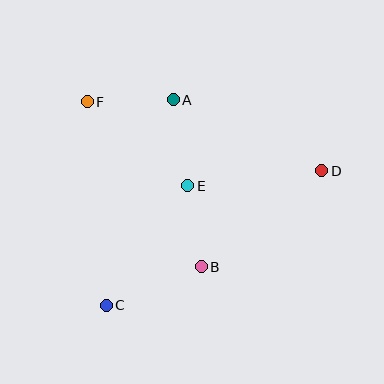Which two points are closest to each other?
Points B and E are closest to each other.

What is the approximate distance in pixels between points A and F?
The distance between A and F is approximately 86 pixels.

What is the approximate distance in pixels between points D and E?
The distance between D and E is approximately 135 pixels.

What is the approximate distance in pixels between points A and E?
The distance between A and E is approximately 87 pixels.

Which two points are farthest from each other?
Points C and D are farthest from each other.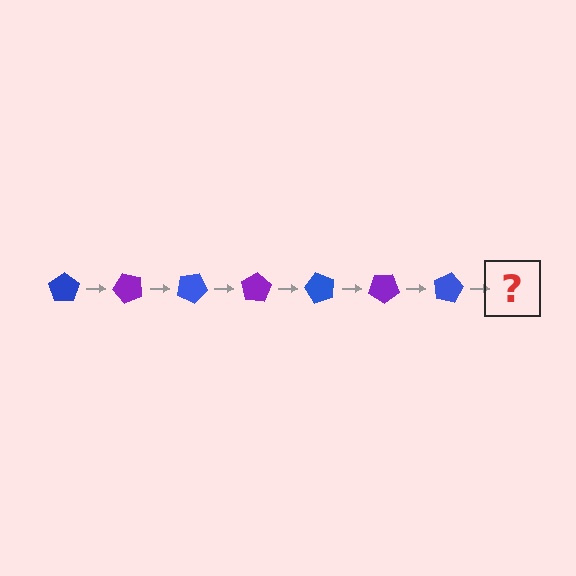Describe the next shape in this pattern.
It should be a purple pentagon, rotated 350 degrees from the start.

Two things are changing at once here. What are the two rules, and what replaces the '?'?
The two rules are that it rotates 50 degrees each step and the color cycles through blue and purple. The '?' should be a purple pentagon, rotated 350 degrees from the start.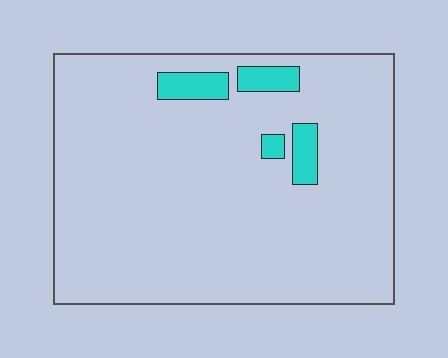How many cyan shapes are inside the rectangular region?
4.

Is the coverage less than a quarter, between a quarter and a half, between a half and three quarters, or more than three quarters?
Less than a quarter.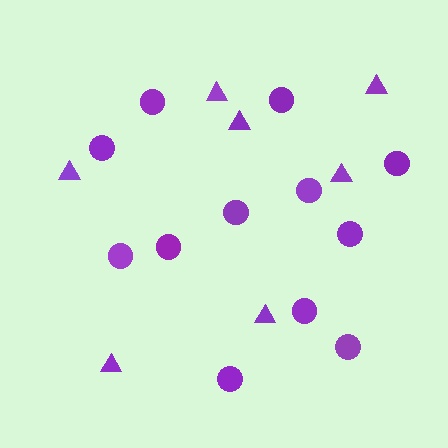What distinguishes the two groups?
There are 2 groups: one group of triangles (7) and one group of circles (12).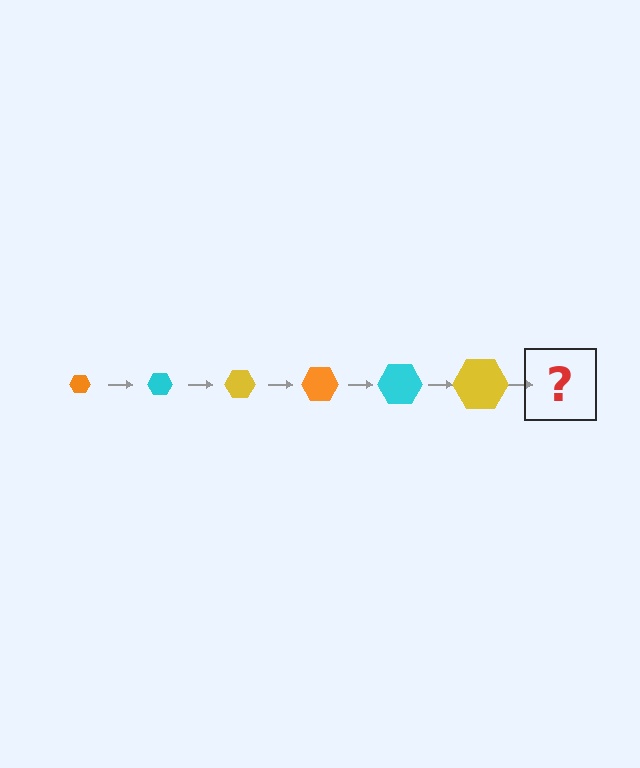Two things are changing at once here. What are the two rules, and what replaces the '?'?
The two rules are that the hexagon grows larger each step and the color cycles through orange, cyan, and yellow. The '?' should be an orange hexagon, larger than the previous one.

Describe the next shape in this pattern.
It should be an orange hexagon, larger than the previous one.